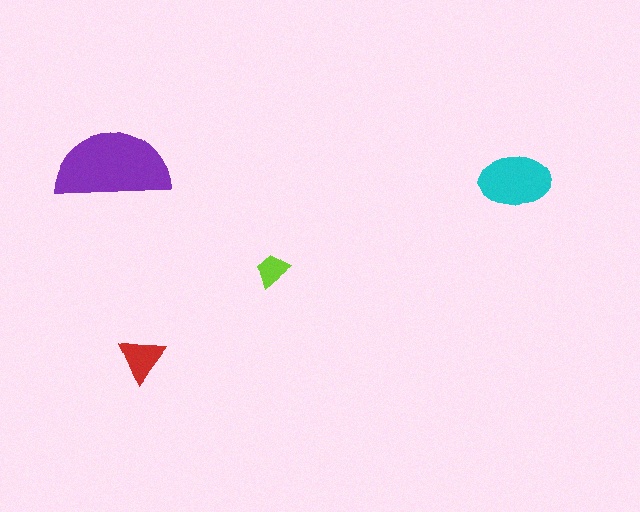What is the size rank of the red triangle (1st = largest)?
3rd.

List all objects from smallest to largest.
The lime trapezoid, the red triangle, the cyan ellipse, the purple semicircle.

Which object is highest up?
The purple semicircle is topmost.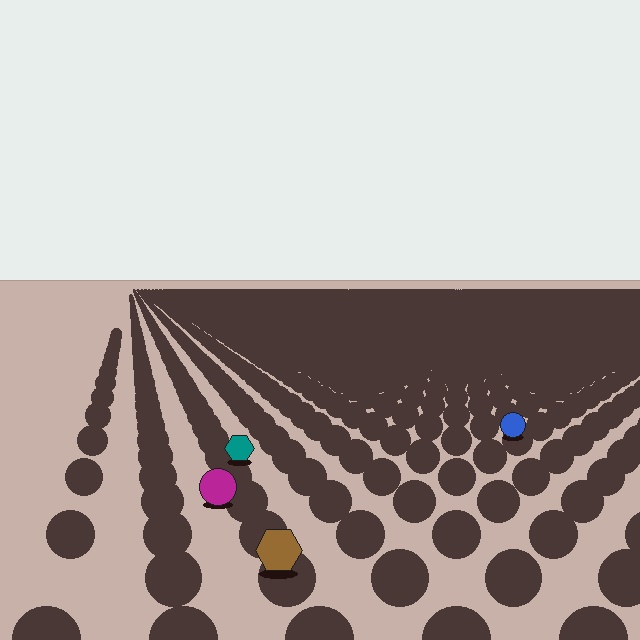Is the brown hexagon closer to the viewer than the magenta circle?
Yes. The brown hexagon is closer — you can tell from the texture gradient: the ground texture is coarser near it.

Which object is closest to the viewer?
The brown hexagon is closest. The texture marks near it are larger and more spread out.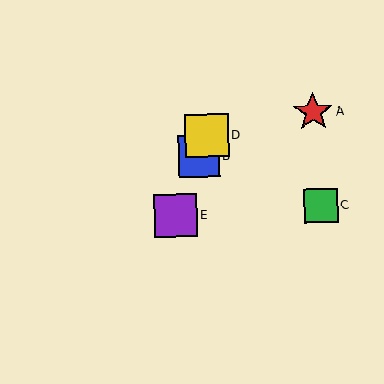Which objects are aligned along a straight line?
Objects B, D, E are aligned along a straight line.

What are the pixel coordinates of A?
Object A is at (313, 112).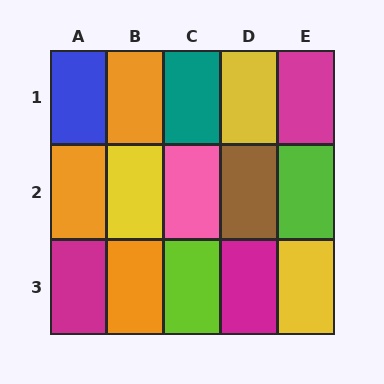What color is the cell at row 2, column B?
Yellow.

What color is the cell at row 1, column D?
Yellow.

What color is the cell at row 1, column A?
Blue.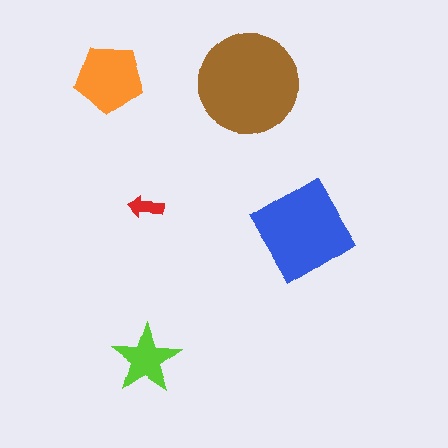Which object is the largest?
The brown circle.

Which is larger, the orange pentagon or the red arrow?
The orange pentagon.